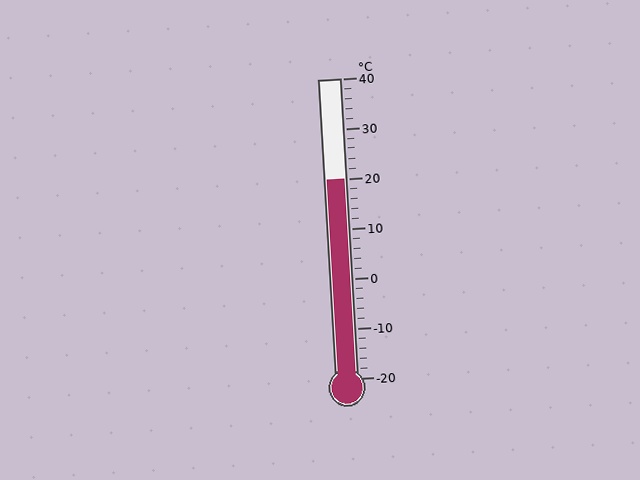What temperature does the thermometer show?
The thermometer shows approximately 20°C.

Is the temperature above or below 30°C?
The temperature is below 30°C.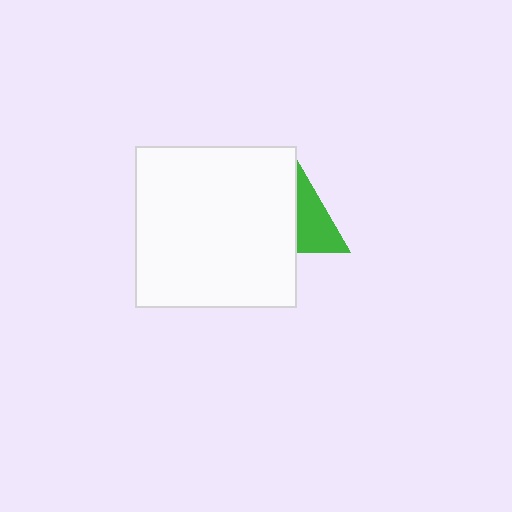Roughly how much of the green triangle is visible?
About half of it is visible (roughly 46%).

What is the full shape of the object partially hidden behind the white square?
The partially hidden object is a green triangle.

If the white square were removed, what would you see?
You would see the complete green triangle.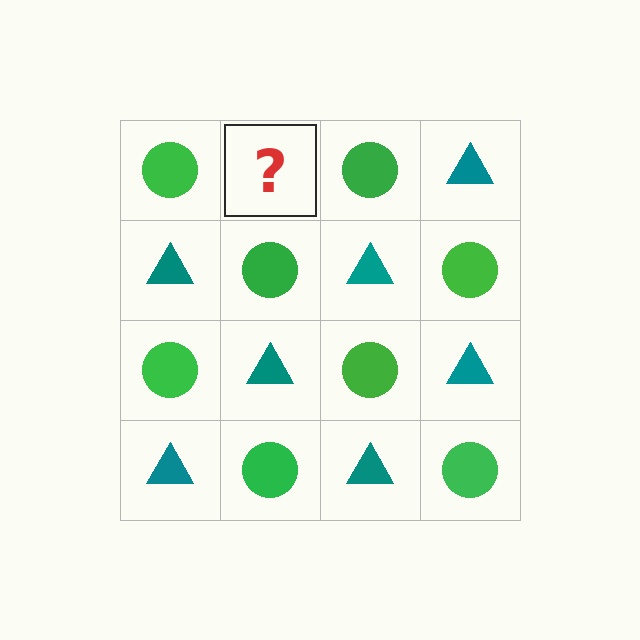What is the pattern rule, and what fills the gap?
The rule is that it alternates green circle and teal triangle in a checkerboard pattern. The gap should be filled with a teal triangle.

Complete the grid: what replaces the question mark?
The question mark should be replaced with a teal triangle.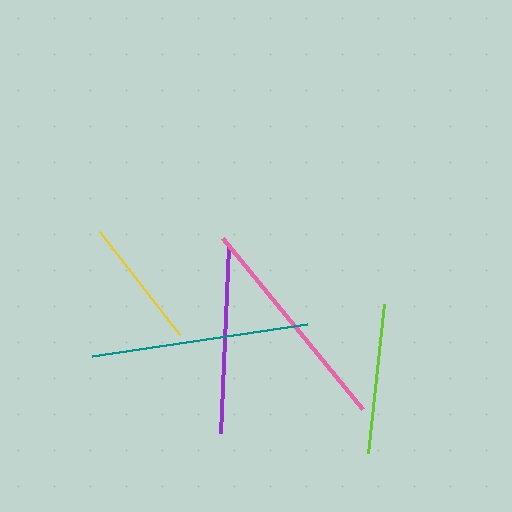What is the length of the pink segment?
The pink segment is approximately 222 pixels long.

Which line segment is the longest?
The pink line is the longest at approximately 222 pixels.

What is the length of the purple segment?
The purple segment is approximately 187 pixels long.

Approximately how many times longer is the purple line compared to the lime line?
The purple line is approximately 1.2 times the length of the lime line.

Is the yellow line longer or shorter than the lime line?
The lime line is longer than the yellow line.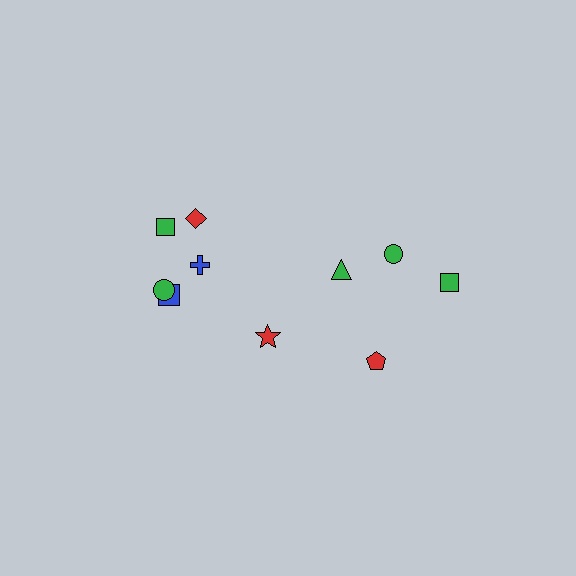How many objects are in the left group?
There are 6 objects.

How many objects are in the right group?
There are 4 objects.